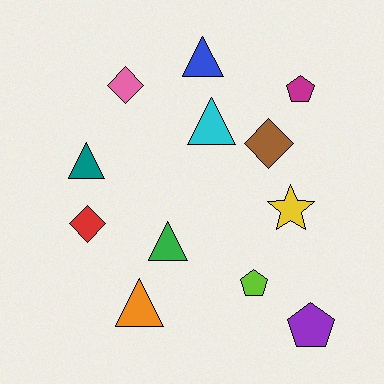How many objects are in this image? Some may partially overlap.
There are 12 objects.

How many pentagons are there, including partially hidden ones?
There are 3 pentagons.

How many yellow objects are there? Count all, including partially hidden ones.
There is 1 yellow object.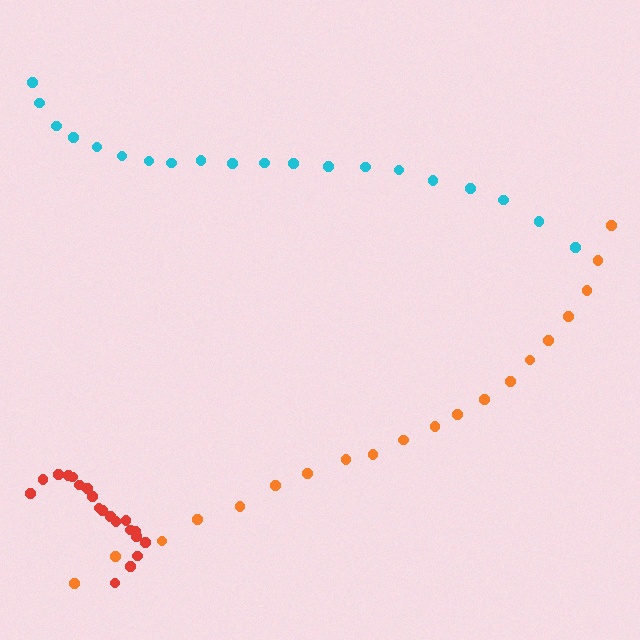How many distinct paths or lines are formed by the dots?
There are 3 distinct paths.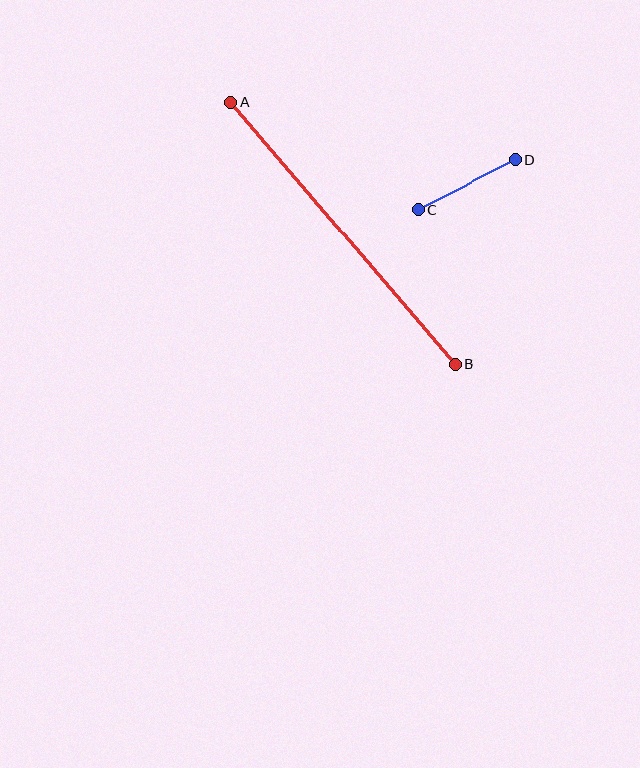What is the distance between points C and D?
The distance is approximately 109 pixels.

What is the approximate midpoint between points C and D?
The midpoint is at approximately (467, 185) pixels.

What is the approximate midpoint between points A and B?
The midpoint is at approximately (343, 233) pixels.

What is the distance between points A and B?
The distance is approximately 344 pixels.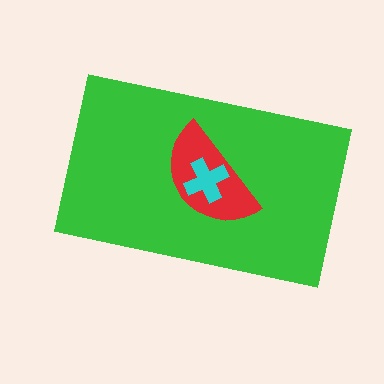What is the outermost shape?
The green rectangle.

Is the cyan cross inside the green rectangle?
Yes.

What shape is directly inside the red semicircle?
The cyan cross.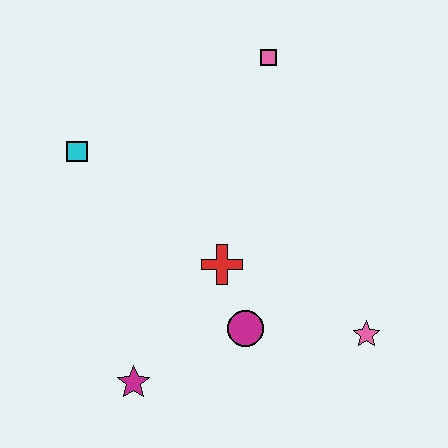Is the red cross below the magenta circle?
No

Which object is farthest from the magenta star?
The pink square is farthest from the magenta star.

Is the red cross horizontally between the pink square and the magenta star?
Yes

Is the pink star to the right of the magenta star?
Yes